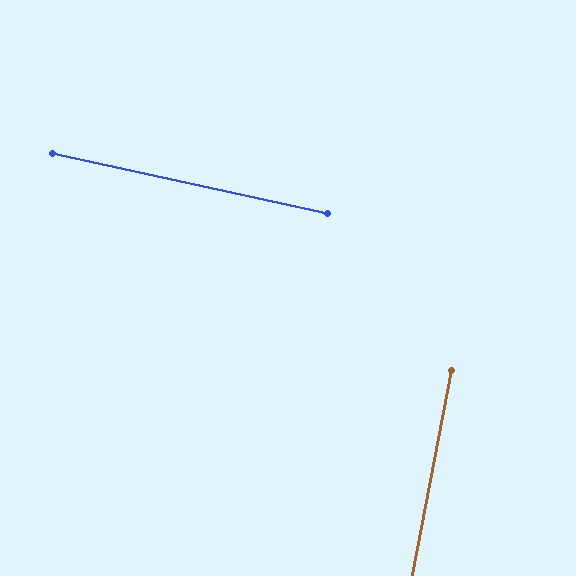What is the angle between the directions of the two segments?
Approximately 89 degrees.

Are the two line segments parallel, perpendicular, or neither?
Perpendicular — they meet at approximately 89°.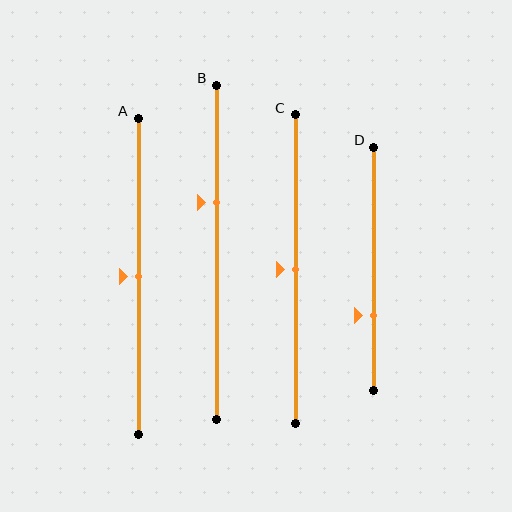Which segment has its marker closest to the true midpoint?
Segment A has its marker closest to the true midpoint.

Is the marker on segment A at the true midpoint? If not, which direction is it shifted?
Yes, the marker on segment A is at the true midpoint.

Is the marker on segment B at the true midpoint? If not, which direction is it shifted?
No, the marker on segment B is shifted upward by about 15% of the segment length.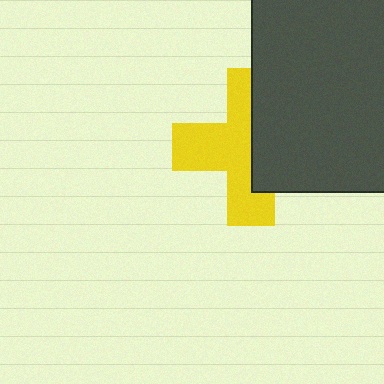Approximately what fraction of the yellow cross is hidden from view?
Roughly 44% of the yellow cross is hidden behind the dark gray rectangle.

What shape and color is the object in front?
The object in front is a dark gray rectangle.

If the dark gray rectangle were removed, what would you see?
You would see the complete yellow cross.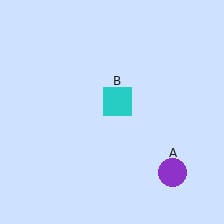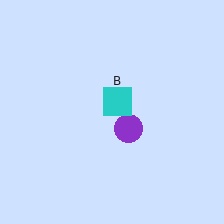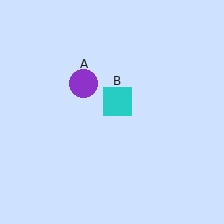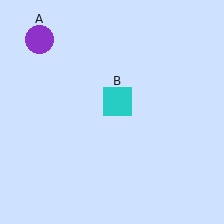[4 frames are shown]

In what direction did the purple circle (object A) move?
The purple circle (object A) moved up and to the left.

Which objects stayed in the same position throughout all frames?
Cyan square (object B) remained stationary.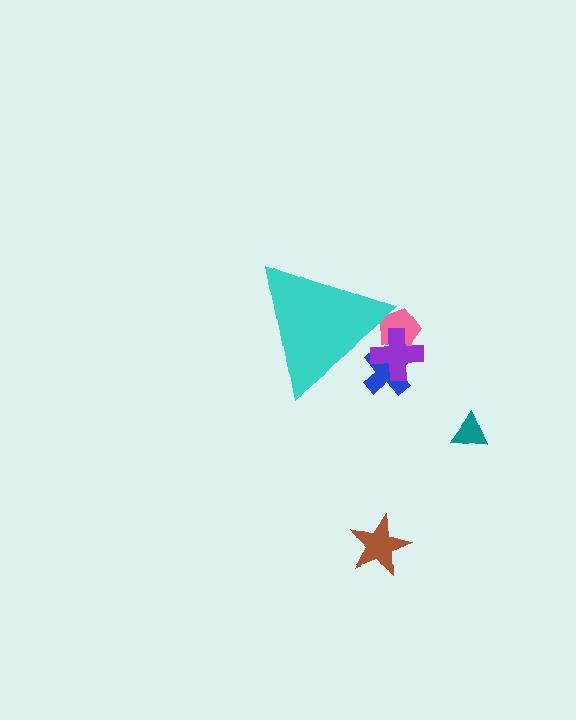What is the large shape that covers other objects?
A cyan triangle.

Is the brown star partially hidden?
No, the brown star is fully visible.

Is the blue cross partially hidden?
Yes, the blue cross is partially hidden behind the cyan triangle.